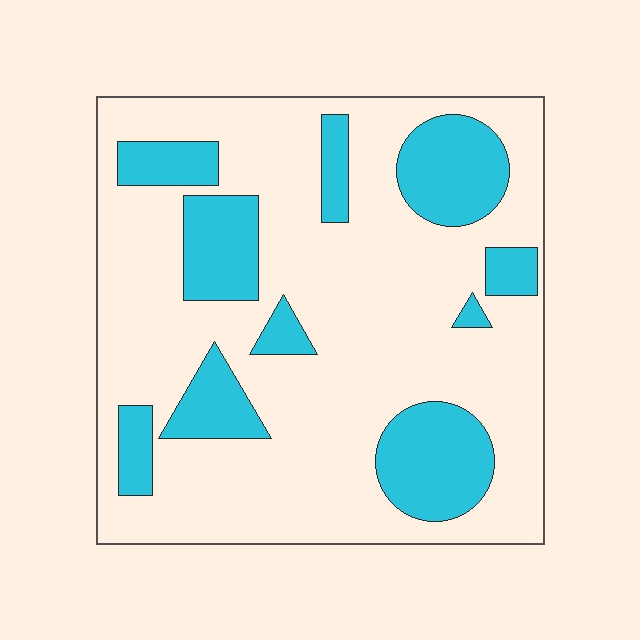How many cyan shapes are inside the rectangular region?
10.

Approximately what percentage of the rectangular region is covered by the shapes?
Approximately 25%.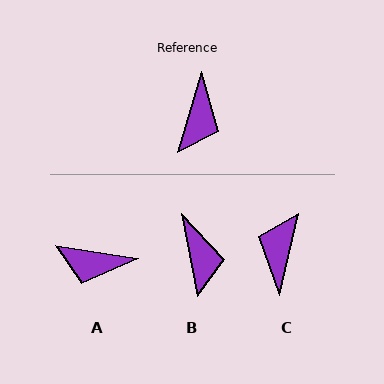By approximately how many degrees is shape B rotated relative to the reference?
Approximately 28 degrees counter-clockwise.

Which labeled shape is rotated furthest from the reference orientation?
C, about 177 degrees away.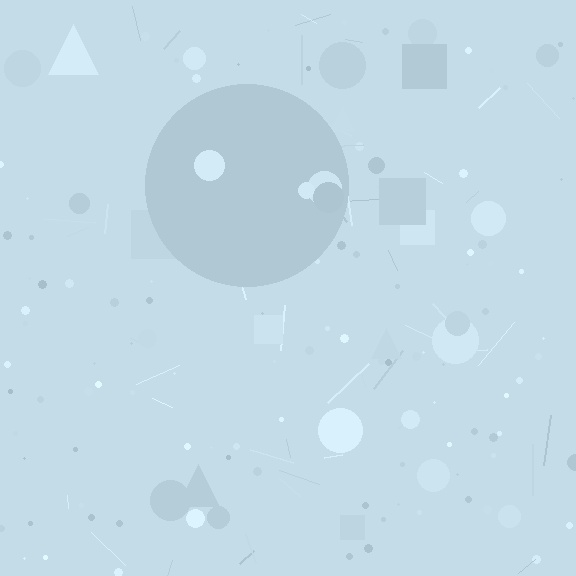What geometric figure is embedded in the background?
A circle is embedded in the background.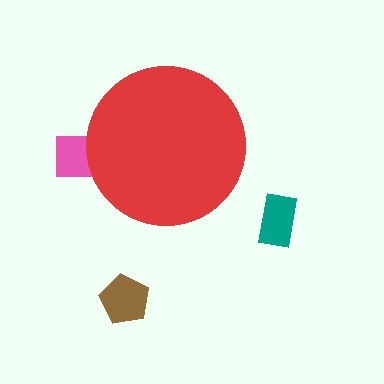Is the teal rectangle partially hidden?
No, the teal rectangle is fully visible.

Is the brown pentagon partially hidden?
No, the brown pentagon is fully visible.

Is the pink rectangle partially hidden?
Yes, the pink rectangle is partially hidden behind the red circle.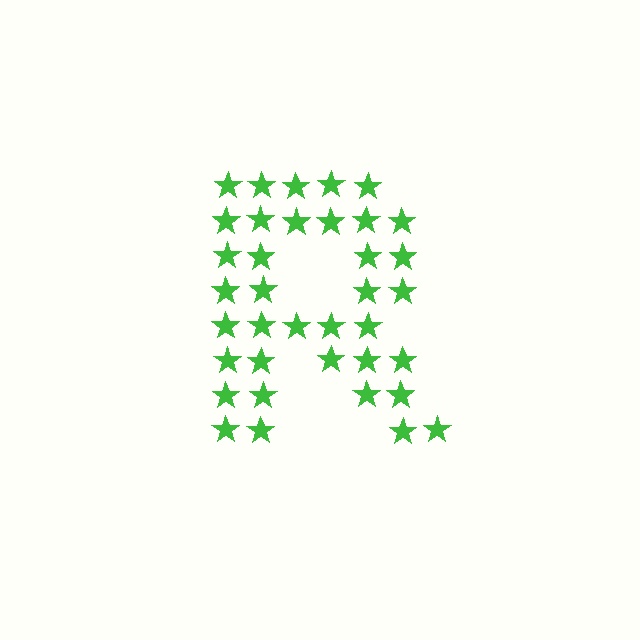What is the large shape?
The large shape is the letter R.